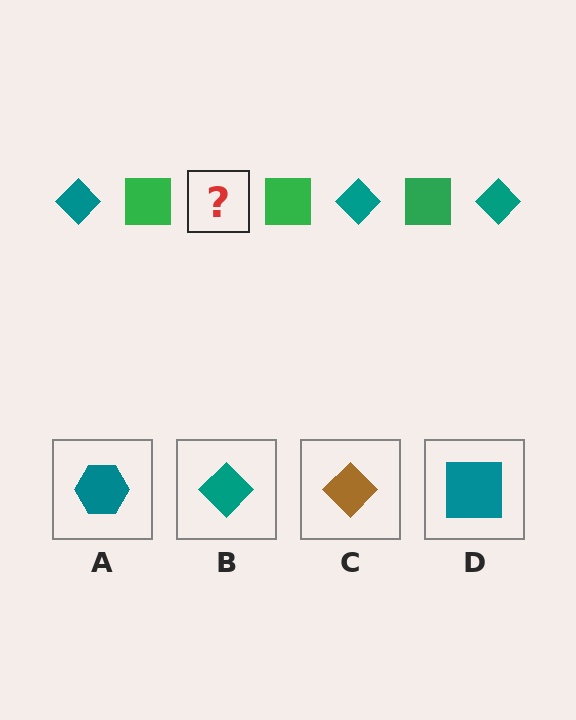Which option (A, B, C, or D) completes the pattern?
B.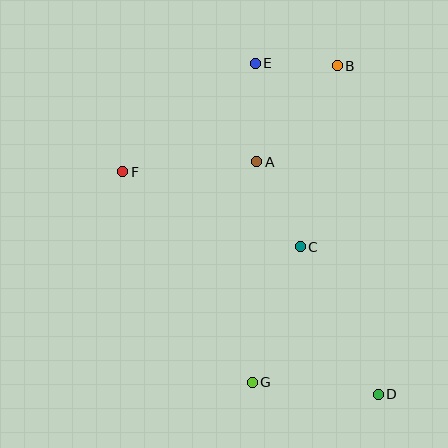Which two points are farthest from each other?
Points D and E are farthest from each other.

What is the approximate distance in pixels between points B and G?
The distance between B and G is approximately 328 pixels.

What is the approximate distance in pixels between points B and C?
The distance between B and C is approximately 185 pixels.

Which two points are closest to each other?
Points B and E are closest to each other.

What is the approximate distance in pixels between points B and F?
The distance between B and F is approximately 240 pixels.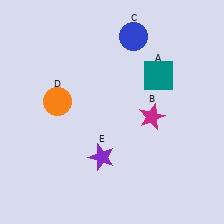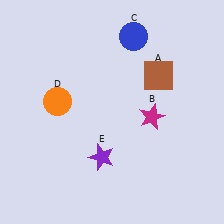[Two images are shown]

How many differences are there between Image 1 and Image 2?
There is 1 difference between the two images.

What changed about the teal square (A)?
In Image 1, A is teal. In Image 2, it changed to brown.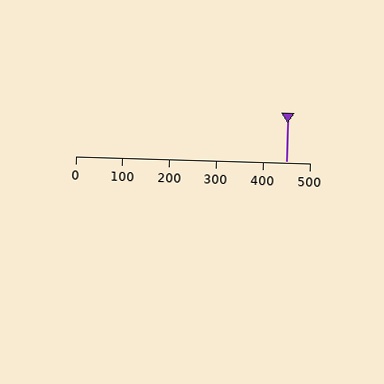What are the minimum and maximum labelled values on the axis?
The axis runs from 0 to 500.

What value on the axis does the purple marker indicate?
The marker indicates approximately 450.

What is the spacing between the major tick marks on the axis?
The major ticks are spaced 100 apart.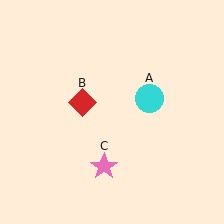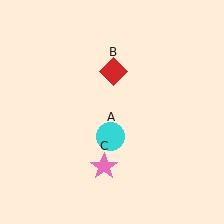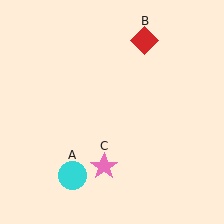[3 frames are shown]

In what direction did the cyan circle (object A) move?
The cyan circle (object A) moved down and to the left.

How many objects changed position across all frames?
2 objects changed position: cyan circle (object A), red diamond (object B).